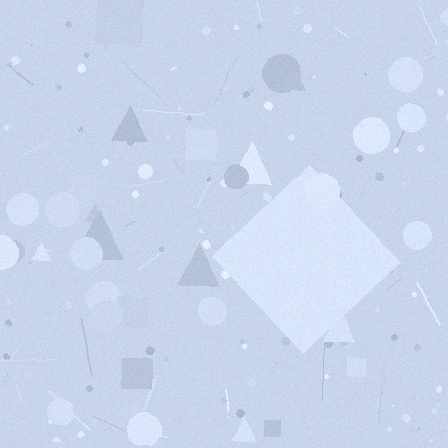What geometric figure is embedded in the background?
A diamond is embedded in the background.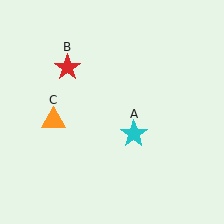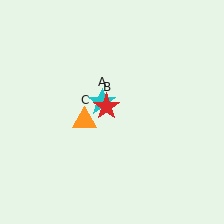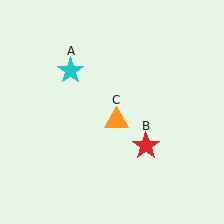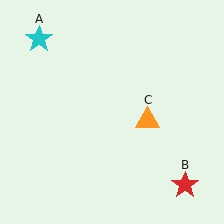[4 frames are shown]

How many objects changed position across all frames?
3 objects changed position: cyan star (object A), red star (object B), orange triangle (object C).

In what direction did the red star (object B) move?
The red star (object B) moved down and to the right.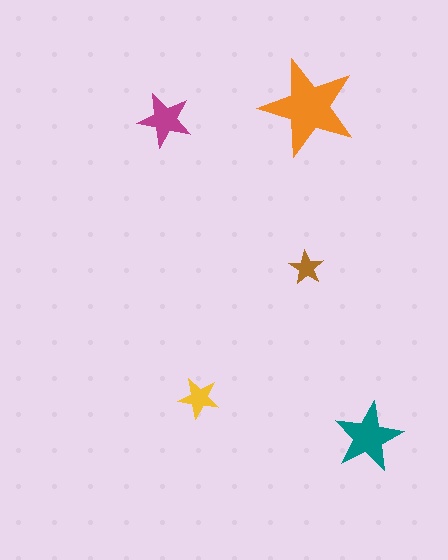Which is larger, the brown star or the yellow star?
The yellow one.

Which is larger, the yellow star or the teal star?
The teal one.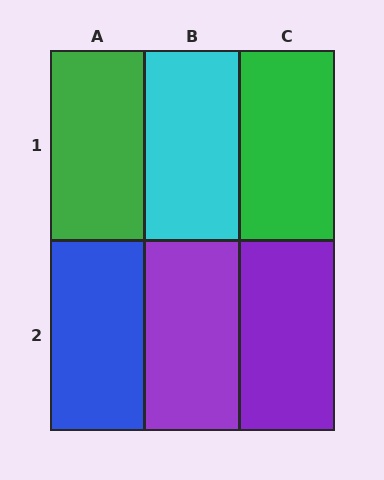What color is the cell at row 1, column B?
Cyan.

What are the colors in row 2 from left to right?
Blue, purple, purple.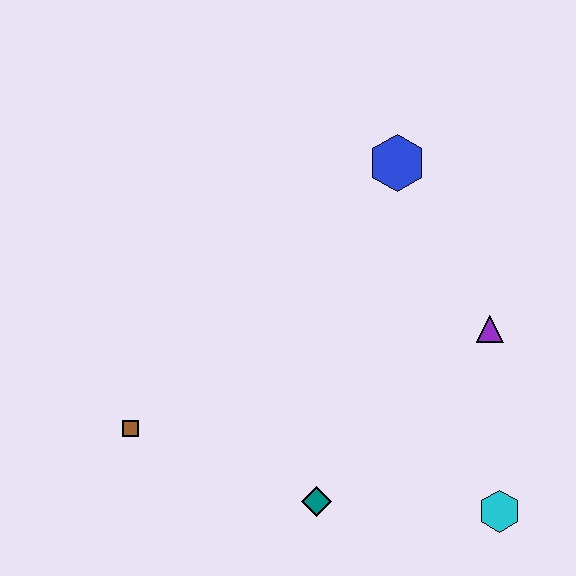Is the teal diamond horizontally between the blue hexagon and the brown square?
Yes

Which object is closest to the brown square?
The teal diamond is closest to the brown square.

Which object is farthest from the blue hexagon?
The brown square is farthest from the blue hexagon.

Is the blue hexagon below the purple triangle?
No